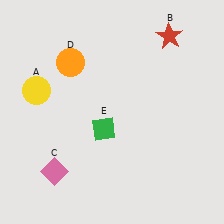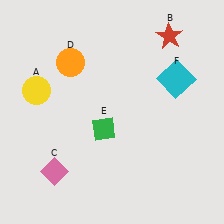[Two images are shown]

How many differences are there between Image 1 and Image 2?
There is 1 difference between the two images.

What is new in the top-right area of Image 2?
A cyan square (F) was added in the top-right area of Image 2.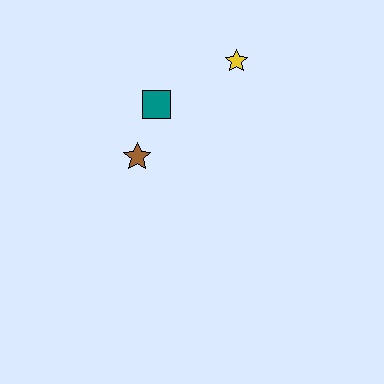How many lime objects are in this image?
There are no lime objects.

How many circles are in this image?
There are no circles.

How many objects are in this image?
There are 3 objects.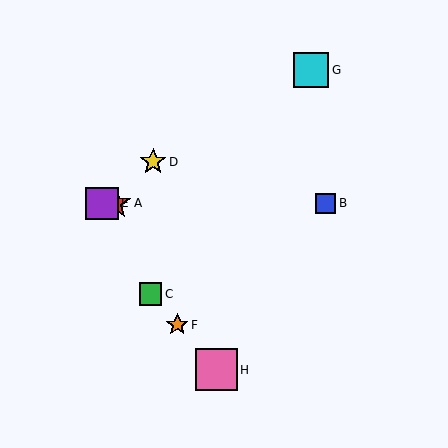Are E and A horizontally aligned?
Yes, both are at y≈203.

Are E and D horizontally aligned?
No, E is at y≈203 and D is at y≈162.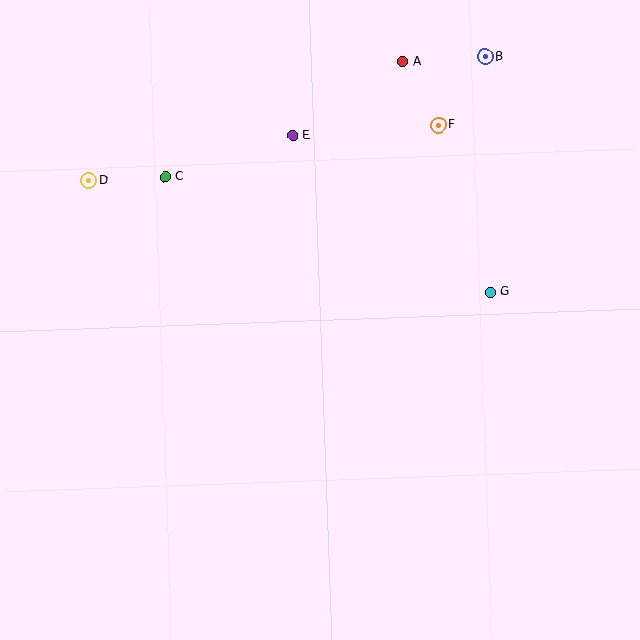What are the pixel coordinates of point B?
Point B is at (485, 56).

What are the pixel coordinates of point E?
Point E is at (293, 135).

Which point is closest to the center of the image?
Point G at (490, 292) is closest to the center.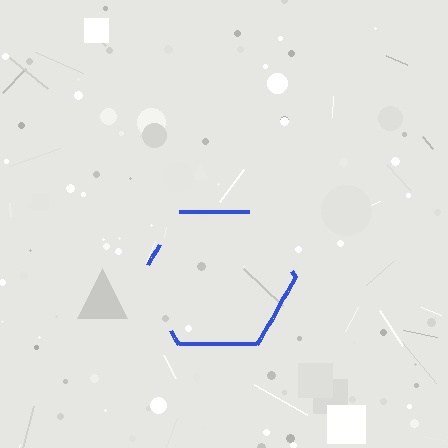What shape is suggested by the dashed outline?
The dashed outline suggests a hexagon.